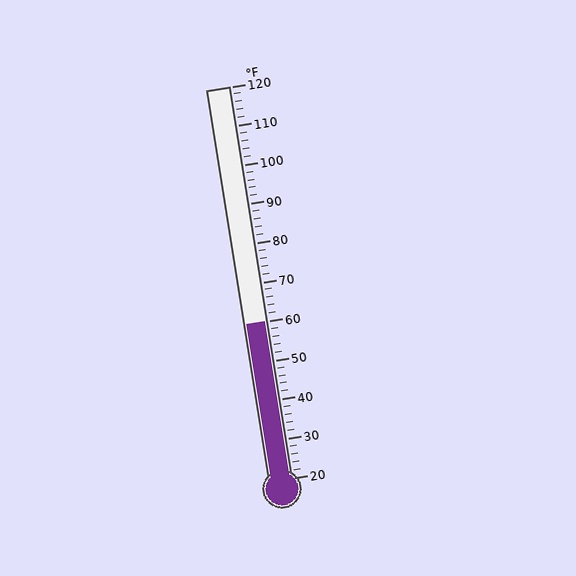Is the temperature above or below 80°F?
The temperature is below 80°F.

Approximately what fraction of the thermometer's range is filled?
The thermometer is filled to approximately 40% of its range.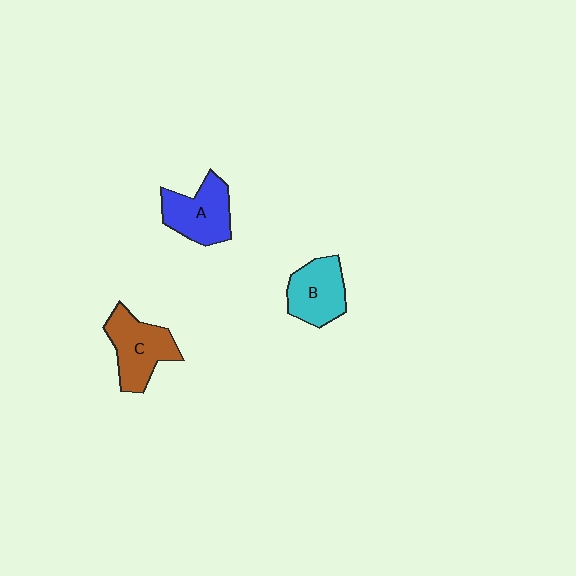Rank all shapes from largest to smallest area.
From largest to smallest: C (brown), A (blue), B (cyan).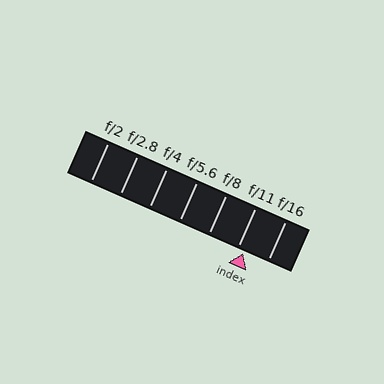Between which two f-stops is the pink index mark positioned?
The index mark is between f/11 and f/16.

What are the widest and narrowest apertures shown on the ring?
The widest aperture shown is f/2 and the narrowest is f/16.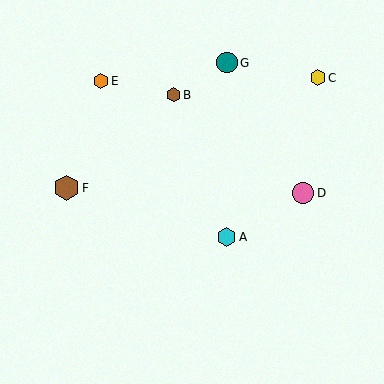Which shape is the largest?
The brown hexagon (labeled F) is the largest.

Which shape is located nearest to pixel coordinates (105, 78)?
The orange hexagon (labeled E) at (101, 81) is nearest to that location.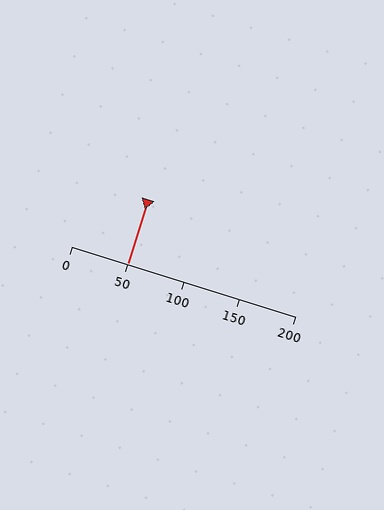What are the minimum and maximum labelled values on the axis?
The axis runs from 0 to 200.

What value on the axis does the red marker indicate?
The marker indicates approximately 50.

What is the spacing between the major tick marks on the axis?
The major ticks are spaced 50 apart.